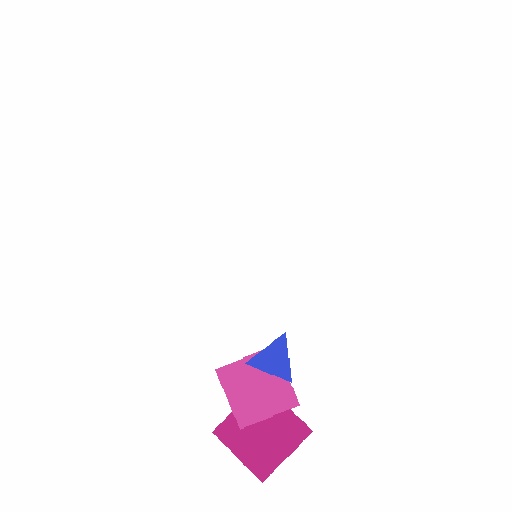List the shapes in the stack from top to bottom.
From top to bottom: the blue triangle, the pink square, the magenta diamond.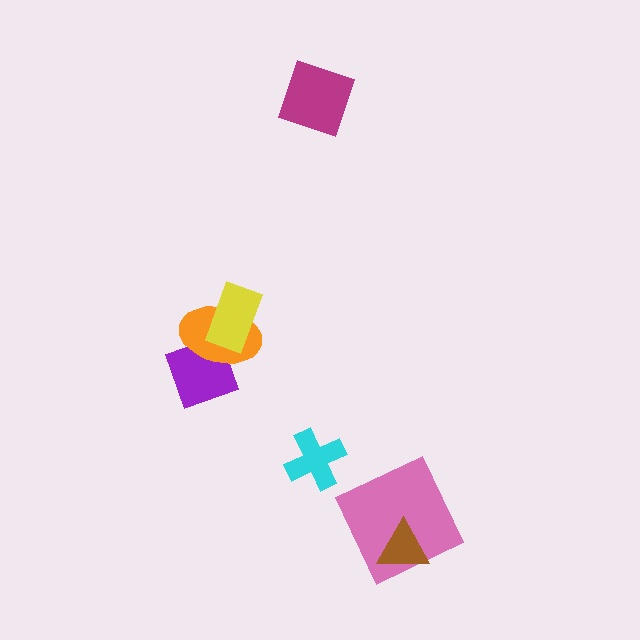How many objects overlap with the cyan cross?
0 objects overlap with the cyan cross.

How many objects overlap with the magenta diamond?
0 objects overlap with the magenta diamond.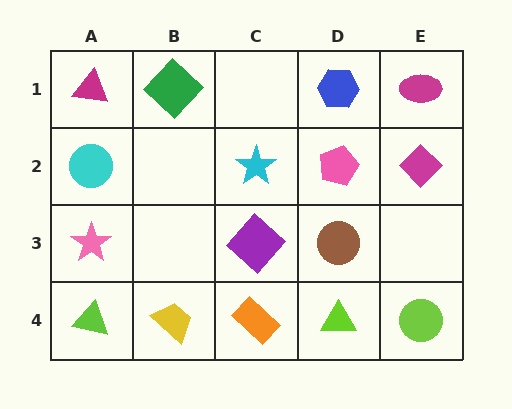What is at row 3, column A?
A pink star.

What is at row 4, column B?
A yellow trapezoid.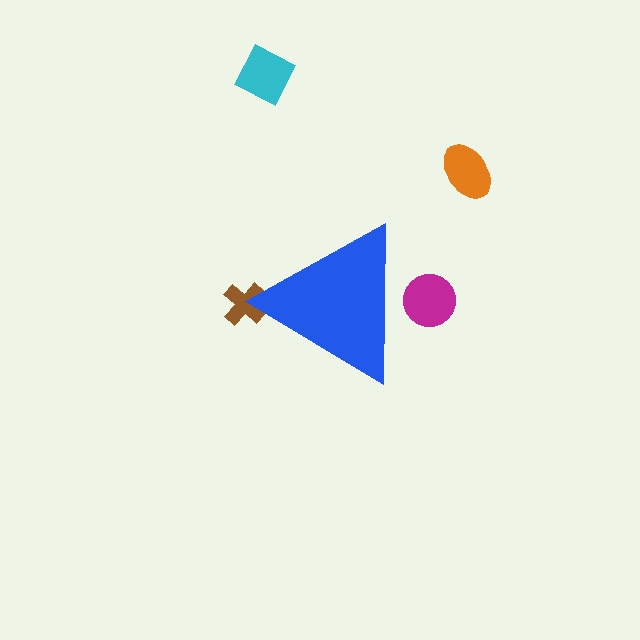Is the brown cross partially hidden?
Yes, the brown cross is partially hidden behind the blue triangle.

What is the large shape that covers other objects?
A blue triangle.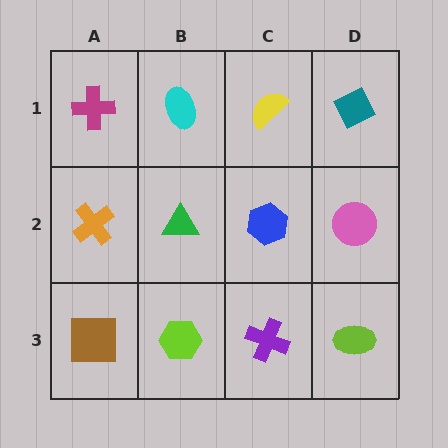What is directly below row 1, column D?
A pink circle.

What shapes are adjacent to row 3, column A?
An orange cross (row 2, column A), a lime hexagon (row 3, column B).